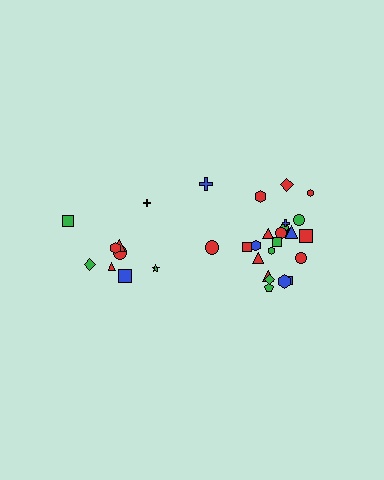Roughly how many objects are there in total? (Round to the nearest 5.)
Roughly 35 objects in total.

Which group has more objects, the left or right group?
The right group.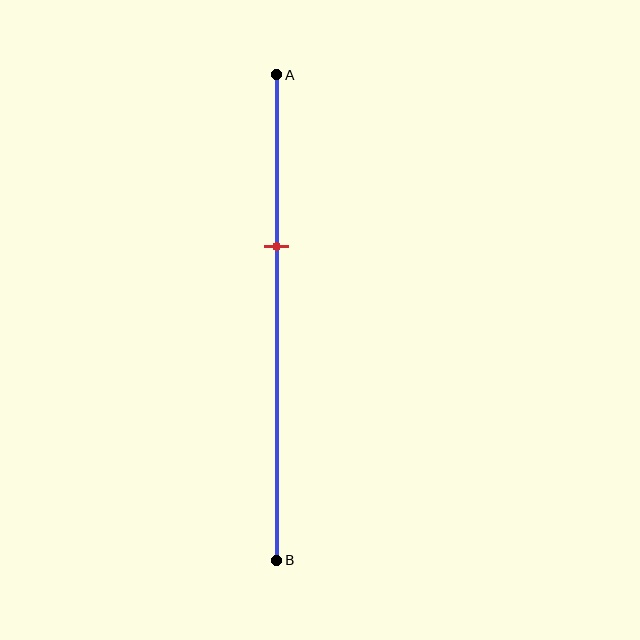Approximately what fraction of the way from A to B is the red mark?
The red mark is approximately 35% of the way from A to B.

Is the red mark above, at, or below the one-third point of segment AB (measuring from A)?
The red mark is approximately at the one-third point of segment AB.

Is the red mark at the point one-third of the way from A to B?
Yes, the mark is approximately at the one-third point.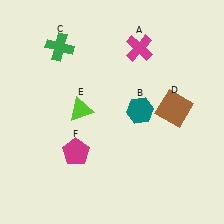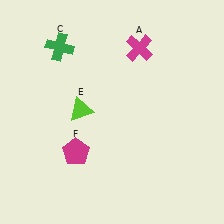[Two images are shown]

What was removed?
The teal hexagon (B), the brown square (D) were removed in Image 2.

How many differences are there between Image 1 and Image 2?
There are 2 differences between the two images.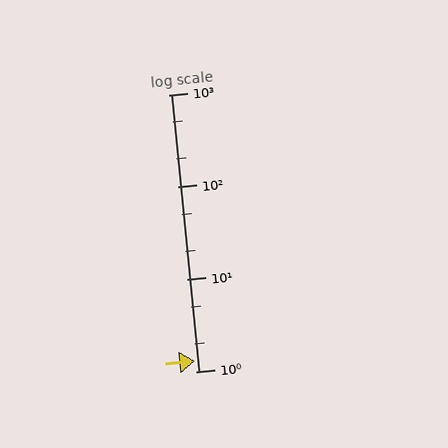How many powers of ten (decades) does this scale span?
The scale spans 3 decades, from 1 to 1000.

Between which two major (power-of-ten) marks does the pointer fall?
The pointer is between 1 and 10.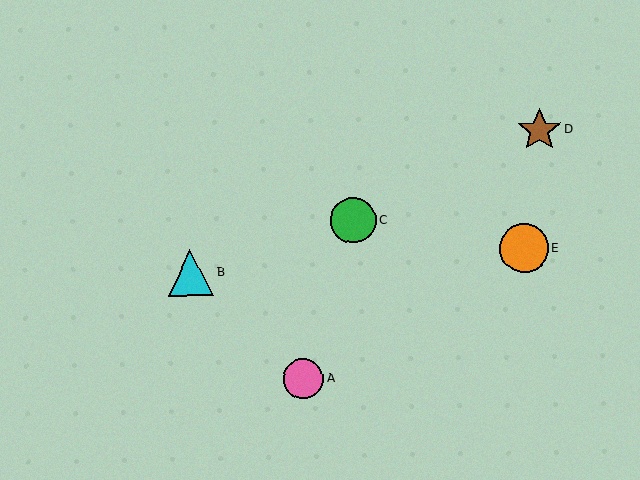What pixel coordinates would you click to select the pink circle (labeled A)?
Click at (303, 379) to select the pink circle A.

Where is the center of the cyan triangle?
The center of the cyan triangle is at (190, 273).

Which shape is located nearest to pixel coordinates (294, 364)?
The pink circle (labeled A) at (303, 379) is nearest to that location.